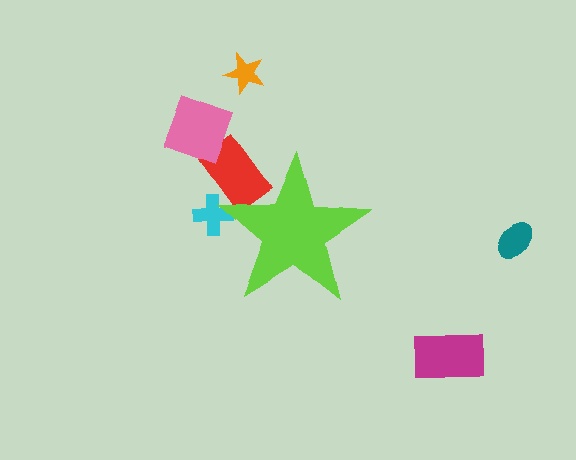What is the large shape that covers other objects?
A lime star.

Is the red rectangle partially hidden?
Yes, the red rectangle is partially hidden behind the lime star.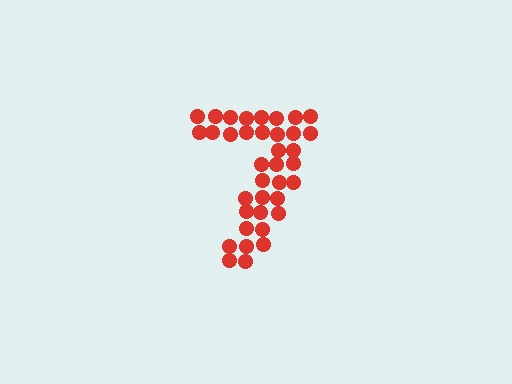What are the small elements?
The small elements are circles.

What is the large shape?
The large shape is the digit 7.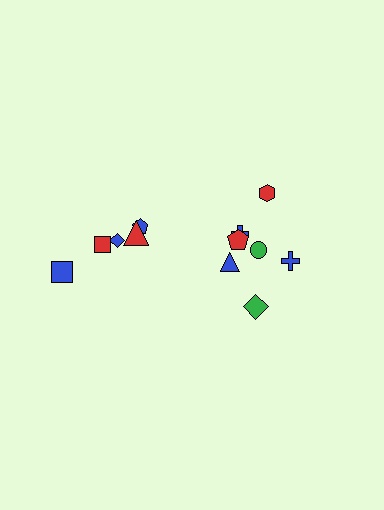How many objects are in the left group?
There are 5 objects.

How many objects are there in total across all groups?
There are 12 objects.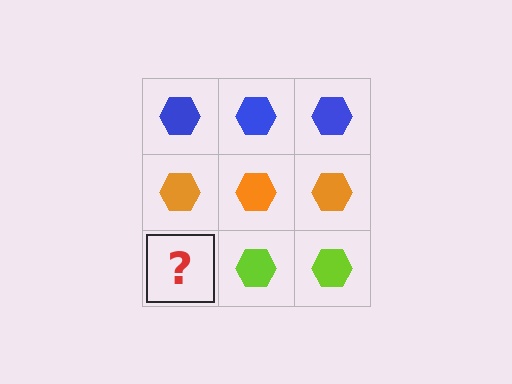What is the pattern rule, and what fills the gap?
The rule is that each row has a consistent color. The gap should be filled with a lime hexagon.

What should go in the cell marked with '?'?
The missing cell should contain a lime hexagon.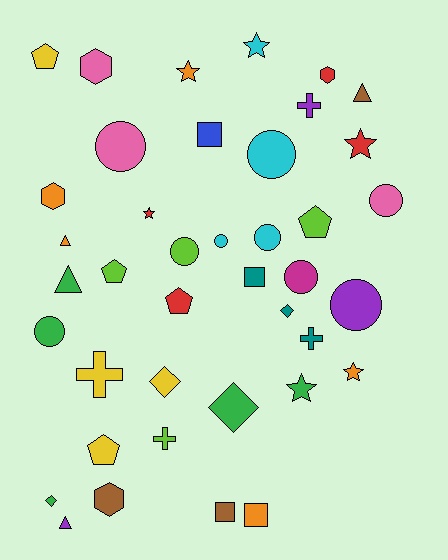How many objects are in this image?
There are 40 objects.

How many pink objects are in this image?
There are 3 pink objects.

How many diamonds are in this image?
There are 4 diamonds.